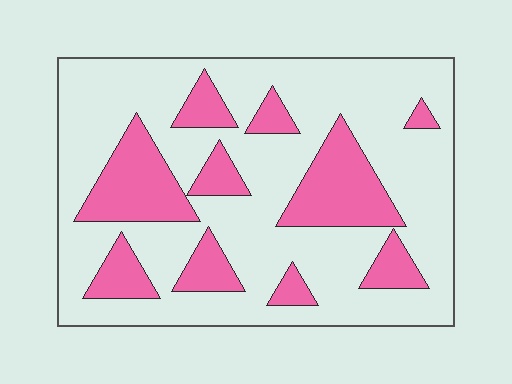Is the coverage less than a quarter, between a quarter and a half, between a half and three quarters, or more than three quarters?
Between a quarter and a half.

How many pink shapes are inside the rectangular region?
10.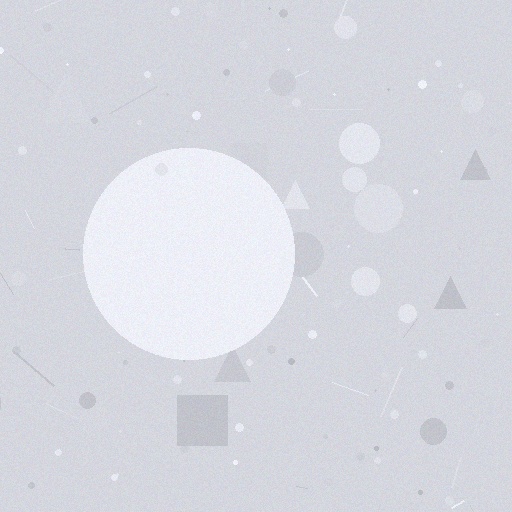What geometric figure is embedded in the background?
A circle is embedded in the background.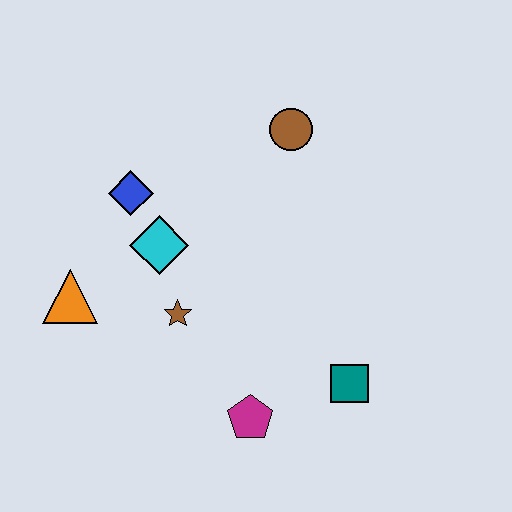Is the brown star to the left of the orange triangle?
No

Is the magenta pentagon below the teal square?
Yes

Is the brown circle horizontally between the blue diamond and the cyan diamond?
No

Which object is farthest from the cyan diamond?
The teal square is farthest from the cyan diamond.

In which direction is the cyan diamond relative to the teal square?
The cyan diamond is to the left of the teal square.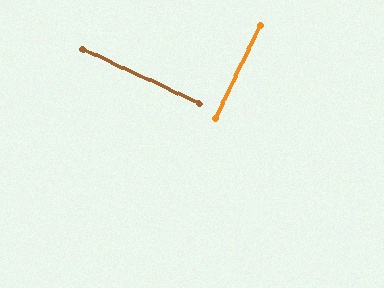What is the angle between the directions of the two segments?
Approximately 89 degrees.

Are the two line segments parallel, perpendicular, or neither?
Perpendicular — they meet at approximately 89°.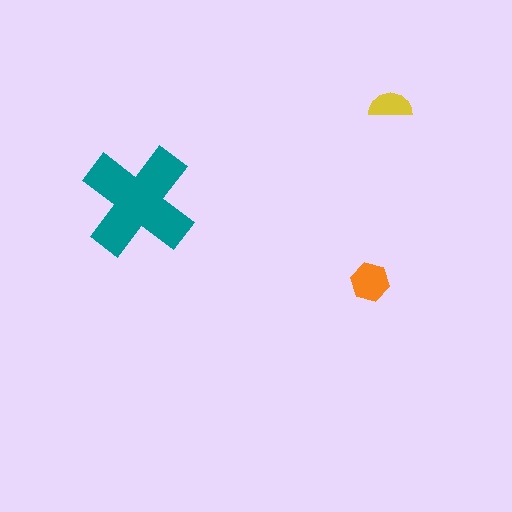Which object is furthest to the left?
The teal cross is leftmost.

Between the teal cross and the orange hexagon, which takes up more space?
The teal cross.